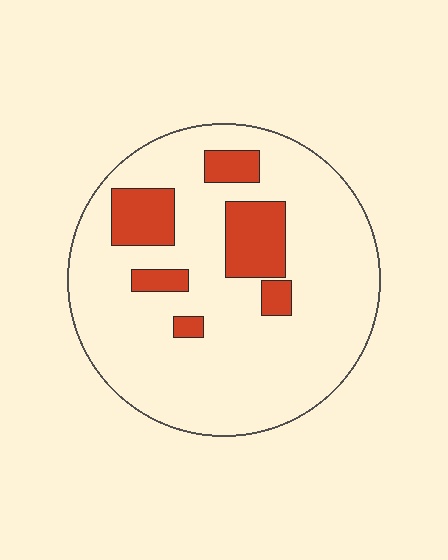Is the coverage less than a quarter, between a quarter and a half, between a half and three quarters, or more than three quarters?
Less than a quarter.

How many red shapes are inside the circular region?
6.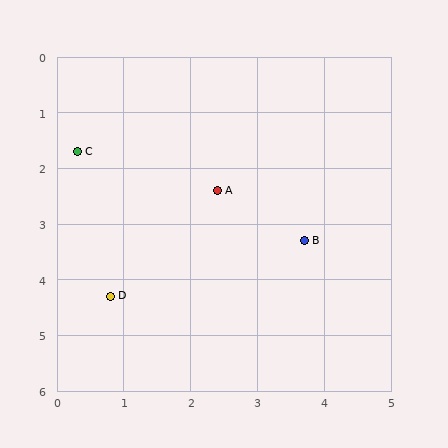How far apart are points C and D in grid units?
Points C and D are about 2.6 grid units apart.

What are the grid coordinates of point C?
Point C is at approximately (0.3, 1.7).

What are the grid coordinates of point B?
Point B is at approximately (3.7, 3.3).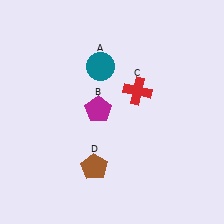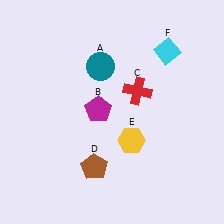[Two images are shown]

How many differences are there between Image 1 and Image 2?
There are 2 differences between the two images.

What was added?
A yellow hexagon (E), a cyan diamond (F) were added in Image 2.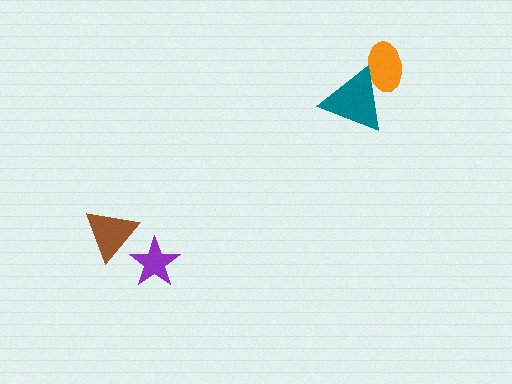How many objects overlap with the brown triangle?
0 objects overlap with the brown triangle.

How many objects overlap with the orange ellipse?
1 object overlaps with the orange ellipse.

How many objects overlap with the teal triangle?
1 object overlaps with the teal triangle.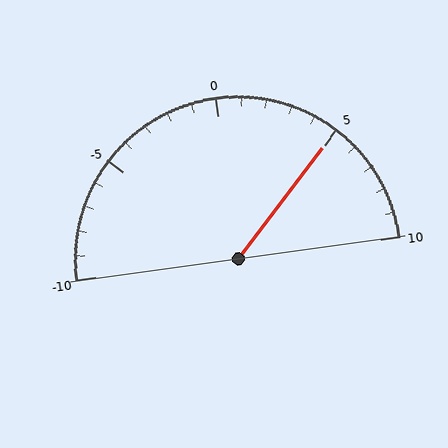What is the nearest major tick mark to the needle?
The nearest major tick mark is 5.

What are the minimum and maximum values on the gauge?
The gauge ranges from -10 to 10.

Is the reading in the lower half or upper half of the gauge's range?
The reading is in the upper half of the range (-10 to 10).